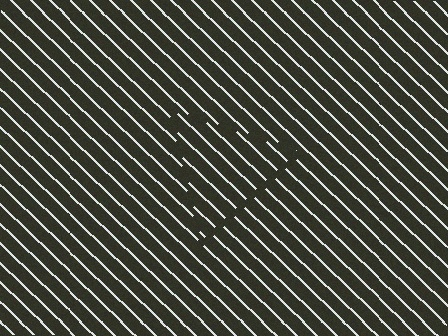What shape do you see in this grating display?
An illusory triangle. The interior of the shape contains the same grating, shifted by half a period — the contour is defined by the phase discontinuity where line-ends from the inner and outer gratings abut.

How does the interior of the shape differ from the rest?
The interior of the shape contains the same grating, shifted by half a period — the contour is defined by the phase discontinuity where line-ends from the inner and outer gratings abut.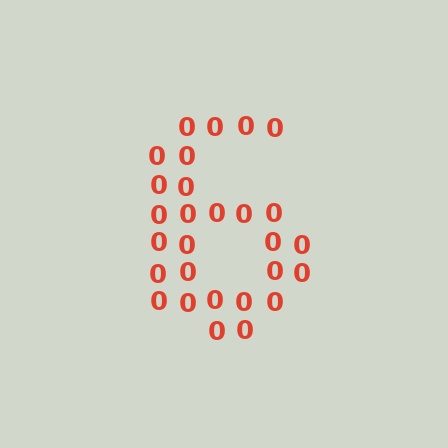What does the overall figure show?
The overall figure shows the digit 6.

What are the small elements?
The small elements are digit 0's.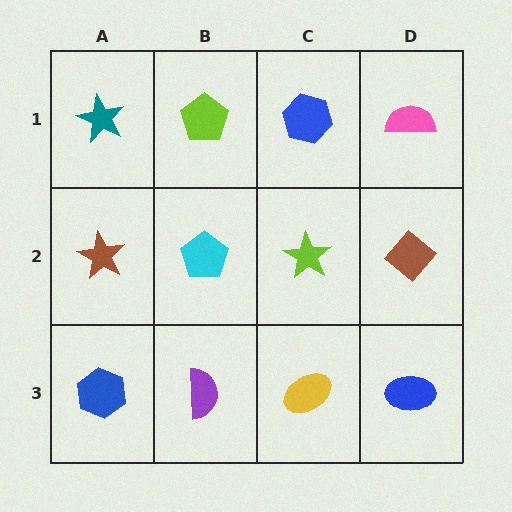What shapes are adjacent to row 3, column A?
A brown star (row 2, column A), a purple semicircle (row 3, column B).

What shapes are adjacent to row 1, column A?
A brown star (row 2, column A), a lime pentagon (row 1, column B).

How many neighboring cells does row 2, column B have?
4.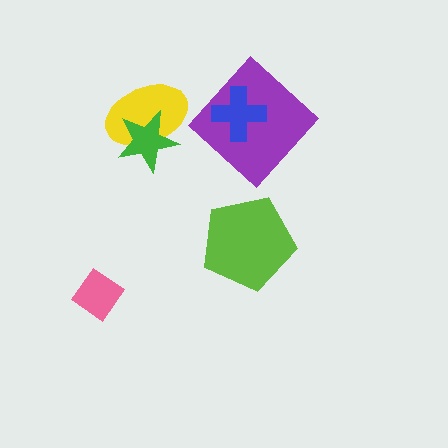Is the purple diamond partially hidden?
Yes, it is partially covered by another shape.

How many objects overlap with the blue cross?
1 object overlaps with the blue cross.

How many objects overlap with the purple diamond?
1 object overlaps with the purple diamond.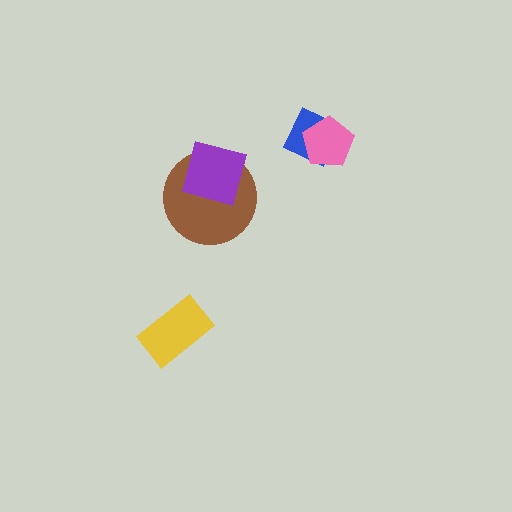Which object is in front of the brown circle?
The purple square is in front of the brown circle.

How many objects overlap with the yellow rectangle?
0 objects overlap with the yellow rectangle.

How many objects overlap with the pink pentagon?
1 object overlaps with the pink pentagon.